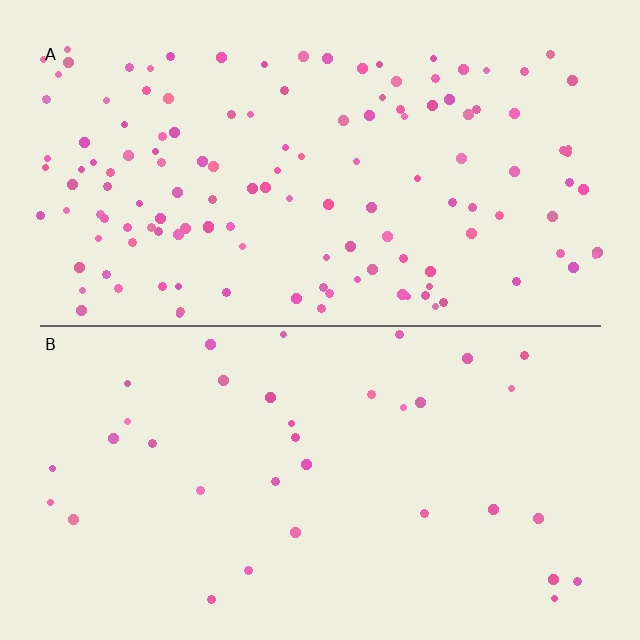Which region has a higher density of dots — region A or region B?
A (the top).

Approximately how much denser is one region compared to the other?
Approximately 3.8× — region A over region B.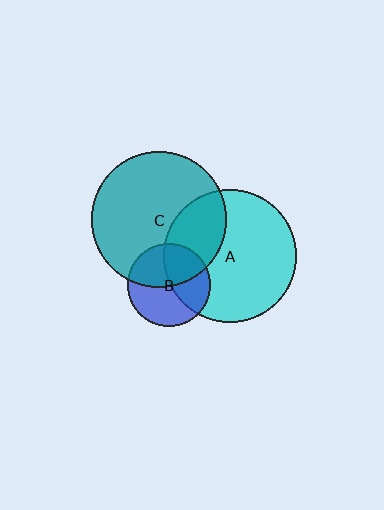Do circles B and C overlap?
Yes.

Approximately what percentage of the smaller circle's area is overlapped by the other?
Approximately 45%.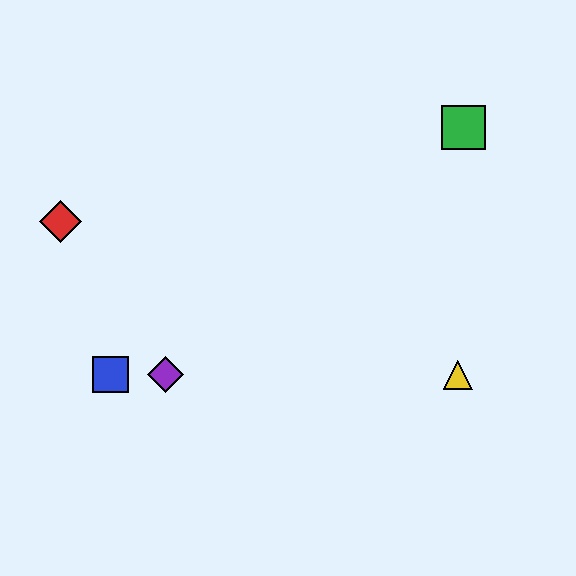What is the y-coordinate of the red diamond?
The red diamond is at y≈221.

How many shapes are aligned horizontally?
3 shapes (the blue square, the yellow triangle, the purple diamond) are aligned horizontally.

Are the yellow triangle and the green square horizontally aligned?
No, the yellow triangle is at y≈375 and the green square is at y≈127.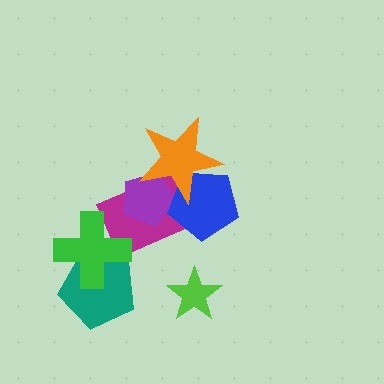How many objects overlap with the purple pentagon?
3 objects overlap with the purple pentagon.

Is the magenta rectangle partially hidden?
Yes, it is partially covered by another shape.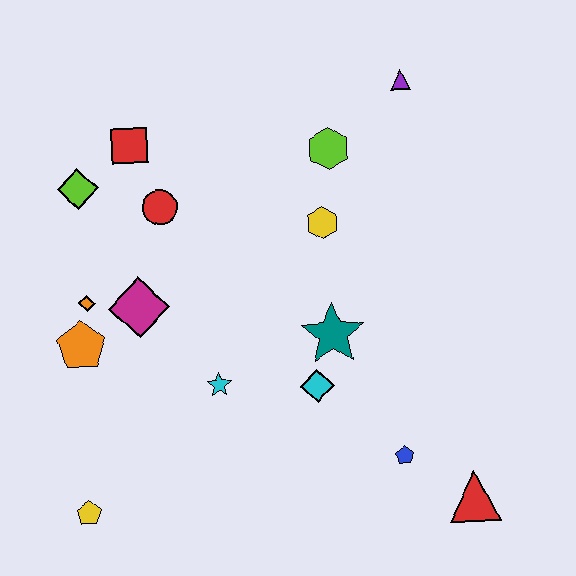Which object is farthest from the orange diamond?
The red triangle is farthest from the orange diamond.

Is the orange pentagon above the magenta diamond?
No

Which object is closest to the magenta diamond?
The orange diamond is closest to the magenta diamond.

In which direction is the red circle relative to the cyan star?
The red circle is above the cyan star.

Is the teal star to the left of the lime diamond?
No